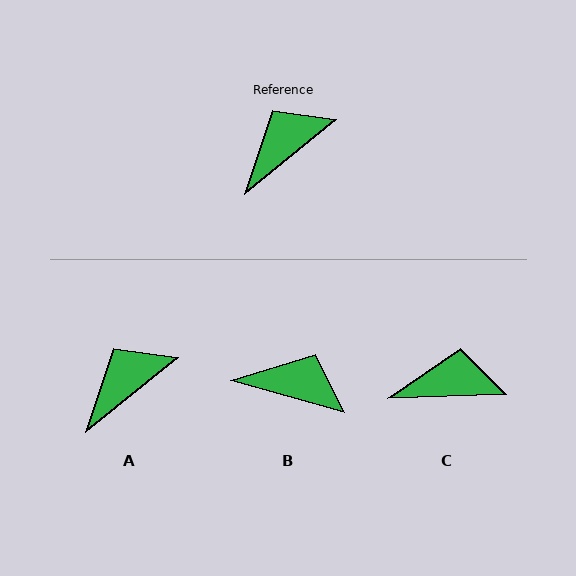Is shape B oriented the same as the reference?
No, it is off by about 55 degrees.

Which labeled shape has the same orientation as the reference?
A.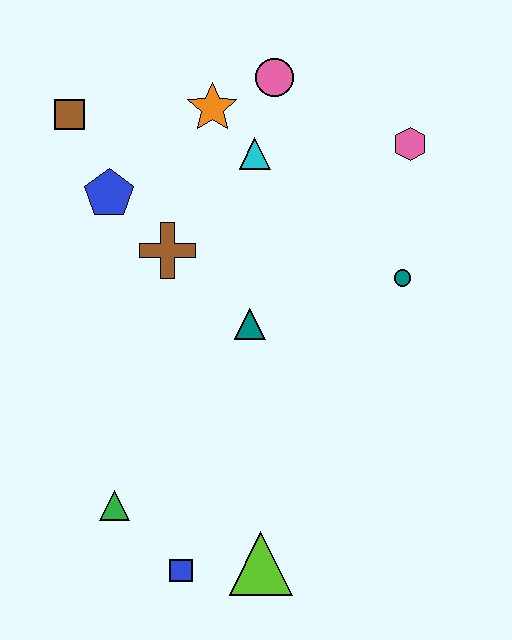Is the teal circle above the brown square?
No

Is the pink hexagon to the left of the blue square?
No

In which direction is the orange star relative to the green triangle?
The orange star is above the green triangle.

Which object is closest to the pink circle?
The orange star is closest to the pink circle.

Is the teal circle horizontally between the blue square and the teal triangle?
No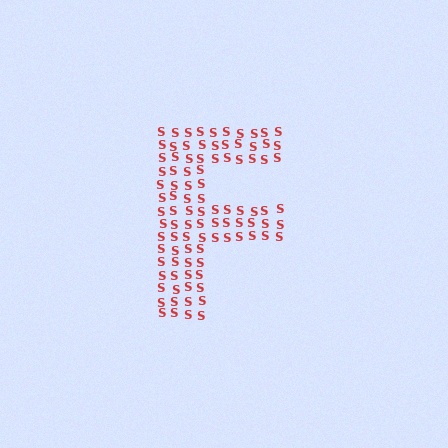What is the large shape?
The large shape is the letter F.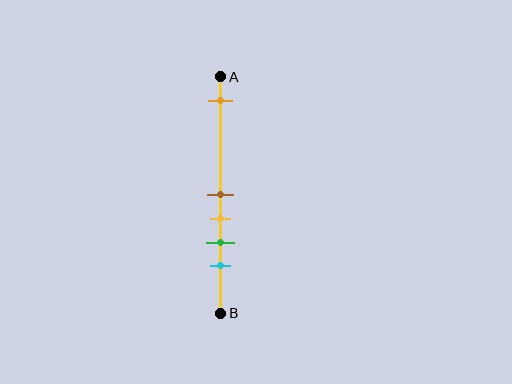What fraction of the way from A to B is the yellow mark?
The yellow mark is approximately 60% (0.6) of the way from A to B.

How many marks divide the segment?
There are 5 marks dividing the segment.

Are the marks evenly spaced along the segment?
No, the marks are not evenly spaced.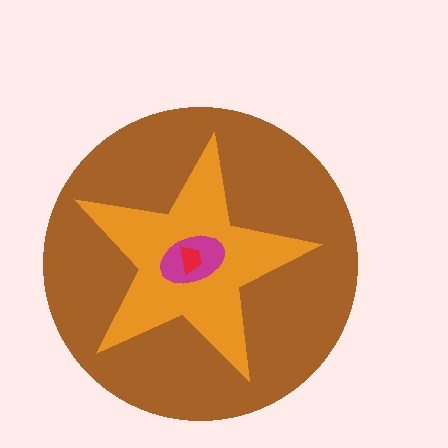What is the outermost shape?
The brown circle.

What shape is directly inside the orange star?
The magenta ellipse.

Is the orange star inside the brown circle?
Yes.